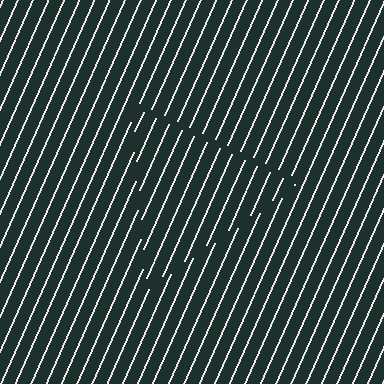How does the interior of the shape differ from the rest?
The interior of the shape contains the same grating, shifted by half a period — the contour is defined by the phase discontinuity where line-ends from the inner and outer gratings abut.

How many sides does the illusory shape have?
3 sides — the line-ends trace a triangle.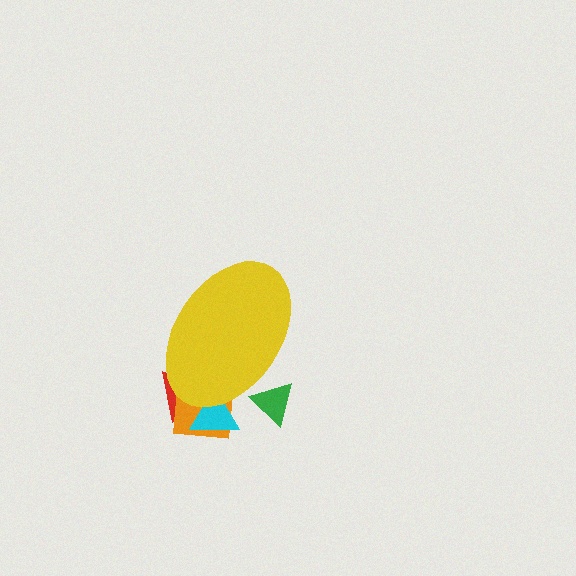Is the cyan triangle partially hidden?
Yes, the cyan triangle is partially hidden behind the yellow ellipse.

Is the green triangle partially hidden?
Yes, the green triangle is partially hidden behind the yellow ellipse.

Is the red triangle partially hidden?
Yes, the red triangle is partially hidden behind the yellow ellipse.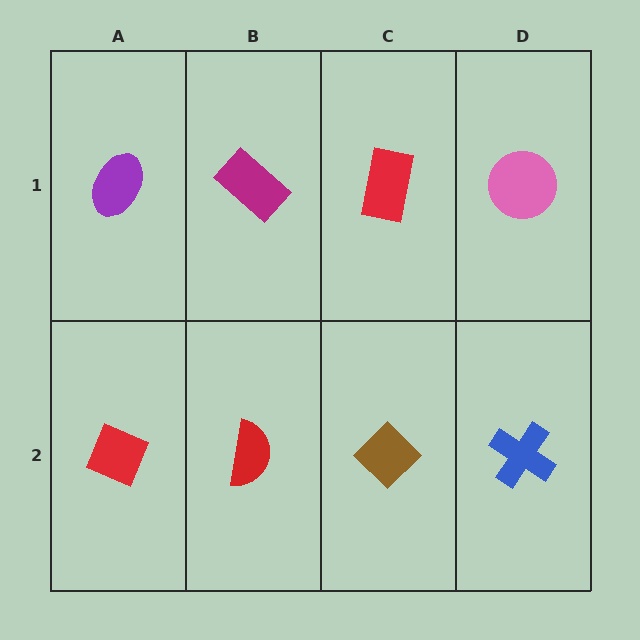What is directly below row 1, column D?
A blue cross.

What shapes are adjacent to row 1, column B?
A red semicircle (row 2, column B), a purple ellipse (row 1, column A), a red rectangle (row 1, column C).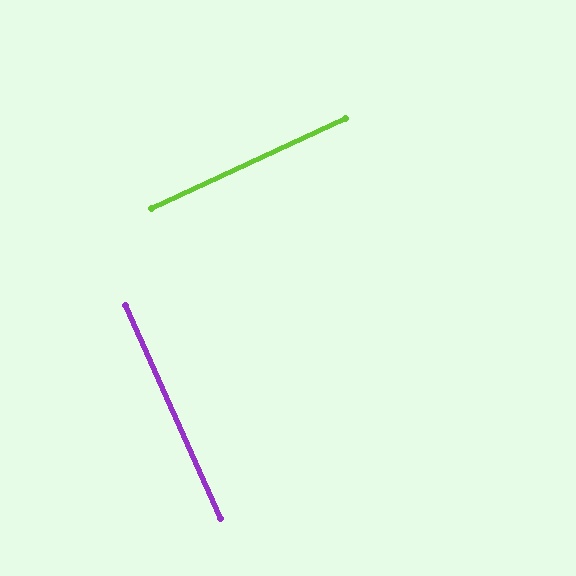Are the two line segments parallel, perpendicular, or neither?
Perpendicular — they meet at approximately 89°.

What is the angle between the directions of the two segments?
Approximately 89 degrees.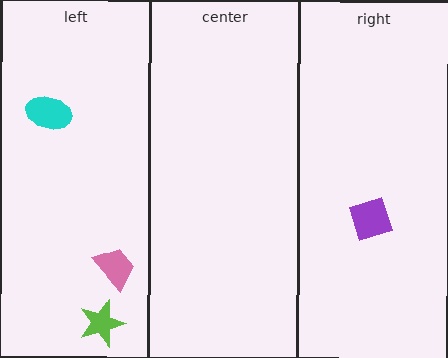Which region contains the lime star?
The left region.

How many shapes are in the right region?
1.